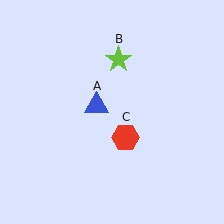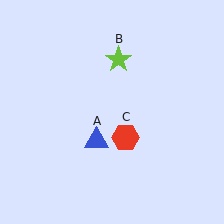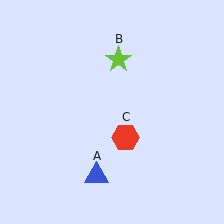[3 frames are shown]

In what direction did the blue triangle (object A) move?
The blue triangle (object A) moved down.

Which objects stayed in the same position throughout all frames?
Lime star (object B) and red hexagon (object C) remained stationary.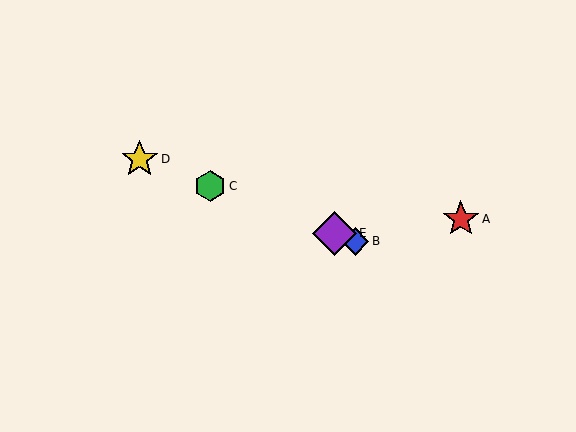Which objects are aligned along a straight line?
Objects B, C, D, E are aligned along a straight line.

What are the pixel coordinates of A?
Object A is at (461, 219).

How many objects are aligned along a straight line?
4 objects (B, C, D, E) are aligned along a straight line.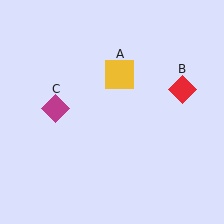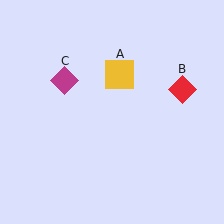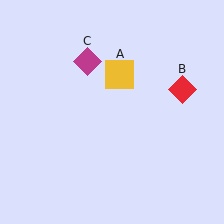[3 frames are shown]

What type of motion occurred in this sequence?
The magenta diamond (object C) rotated clockwise around the center of the scene.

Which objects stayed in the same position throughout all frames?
Yellow square (object A) and red diamond (object B) remained stationary.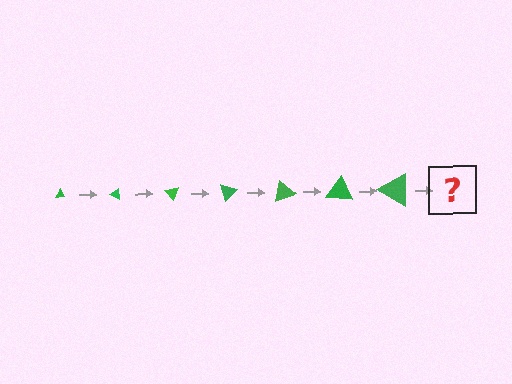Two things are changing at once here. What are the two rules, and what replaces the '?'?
The two rules are that the triangle grows larger each step and it rotates 25 degrees each step. The '?' should be a triangle, larger than the previous one and rotated 175 degrees from the start.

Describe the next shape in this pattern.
It should be a triangle, larger than the previous one and rotated 175 degrees from the start.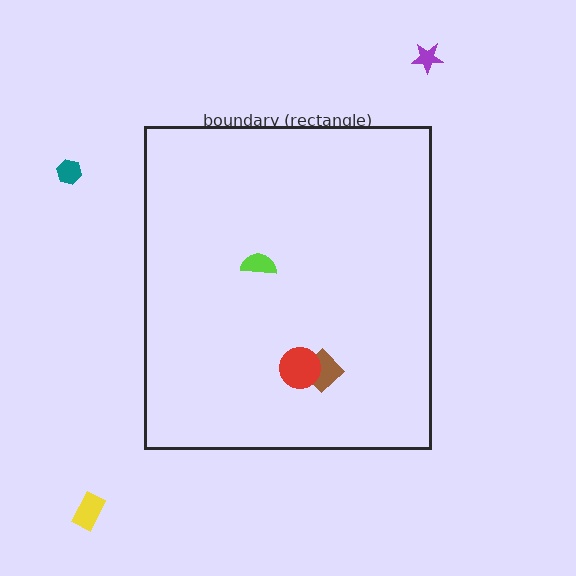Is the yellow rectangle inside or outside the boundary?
Outside.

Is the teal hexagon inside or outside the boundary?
Outside.